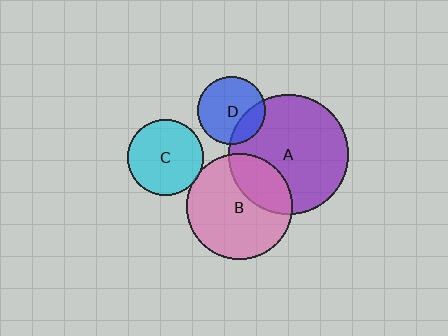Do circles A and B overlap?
Yes.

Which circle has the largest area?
Circle A (purple).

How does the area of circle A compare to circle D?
Approximately 3.1 times.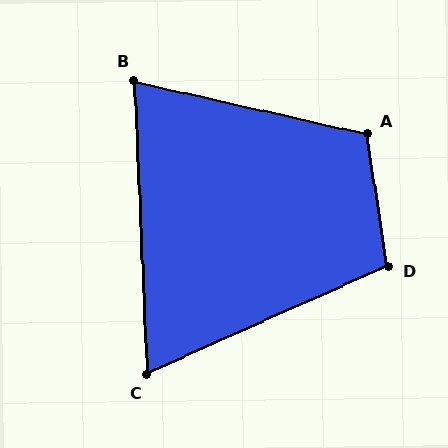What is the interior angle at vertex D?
Approximately 105 degrees (obtuse).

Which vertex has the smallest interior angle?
C, at approximately 68 degrees.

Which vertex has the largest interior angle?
A, at approximately 112 degrees.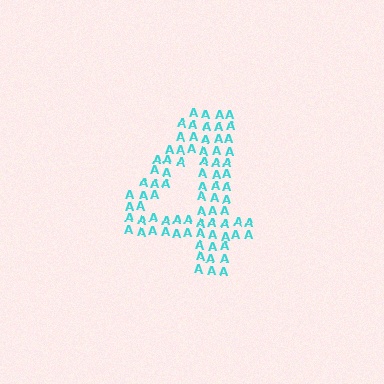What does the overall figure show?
The overall figure shows the digit 4.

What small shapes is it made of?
It is made of small letter A's.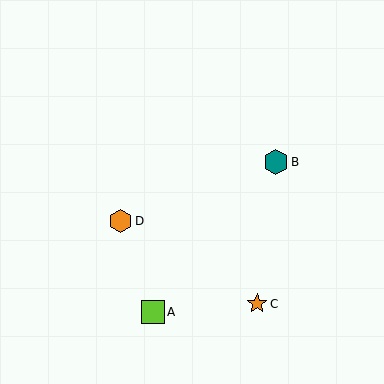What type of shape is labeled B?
Shape B is a teal hexagon.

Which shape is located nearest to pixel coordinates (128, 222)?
The orange hexagon (labeled D) at (121, 221) is nearest to that location.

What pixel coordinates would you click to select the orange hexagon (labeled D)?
Click at (121, 221) to select the orange hexagon D.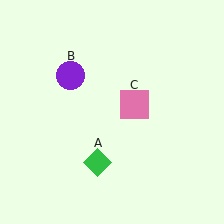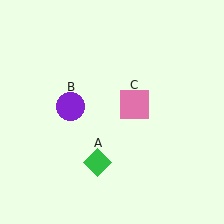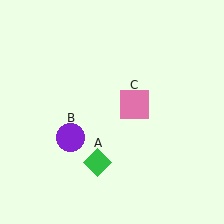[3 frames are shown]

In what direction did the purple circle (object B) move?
The purple circle (object B) moved down.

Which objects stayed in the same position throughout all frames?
Green diamond (object A) and pink square (object C) remained stationary.